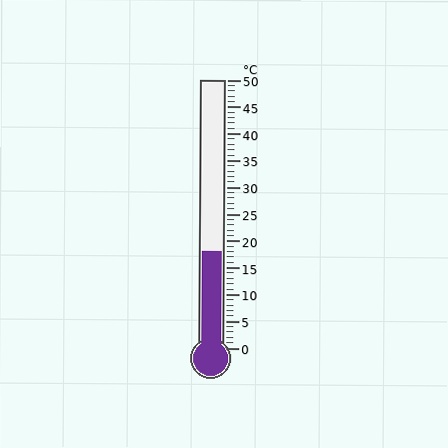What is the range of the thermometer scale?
The thermometer scale ranges from 0°C to 50°C.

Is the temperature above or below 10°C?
The temperature is above 10°C.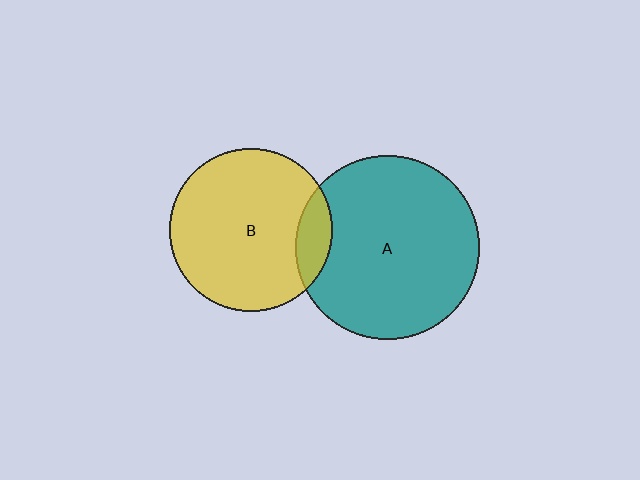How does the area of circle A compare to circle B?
Approximately 1.3 times.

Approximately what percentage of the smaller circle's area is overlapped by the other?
Approximately 15%.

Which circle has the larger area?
Circle A (teal).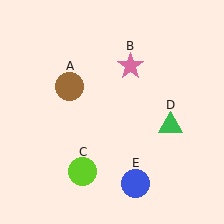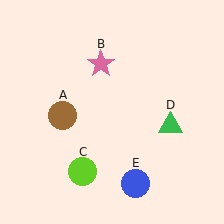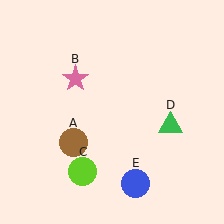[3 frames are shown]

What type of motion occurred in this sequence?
The brown circle (object A), pink star (object B) rotated counterclockwise around the center of the scene.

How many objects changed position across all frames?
2 objects changed position: brown circle (object A), pink star (object B).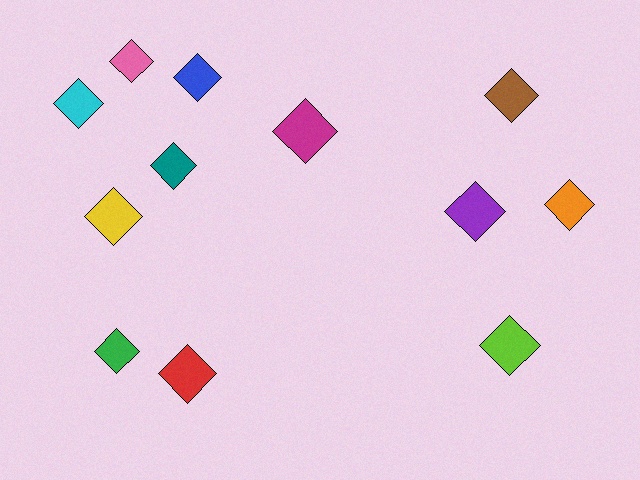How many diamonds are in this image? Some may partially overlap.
There are 12 diamonds.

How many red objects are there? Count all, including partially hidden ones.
There is 1 red object.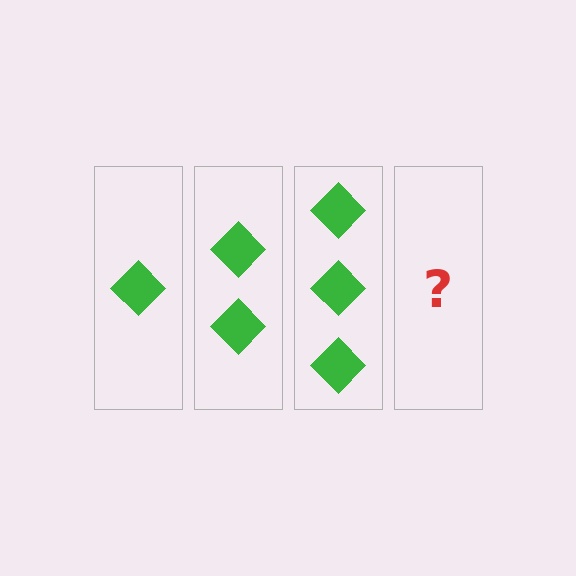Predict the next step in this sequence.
The next step is 4 diamonds.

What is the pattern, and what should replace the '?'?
The pattern is that each step adds one more diamond. The '?' should be 4 diamonds.